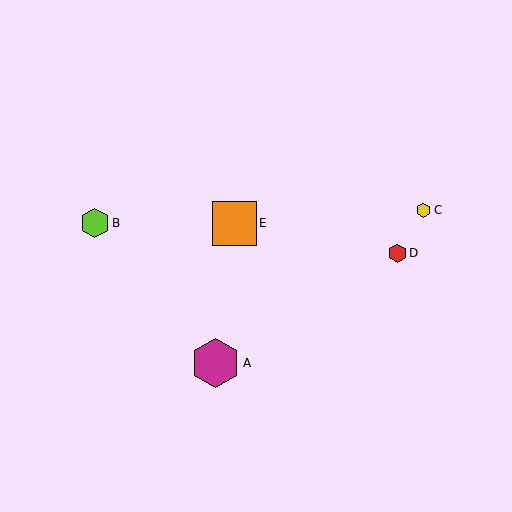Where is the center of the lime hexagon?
The center of the lime hexagon is at (95, 223).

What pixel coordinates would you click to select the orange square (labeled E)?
Click at (234, 223) to select the orange square E.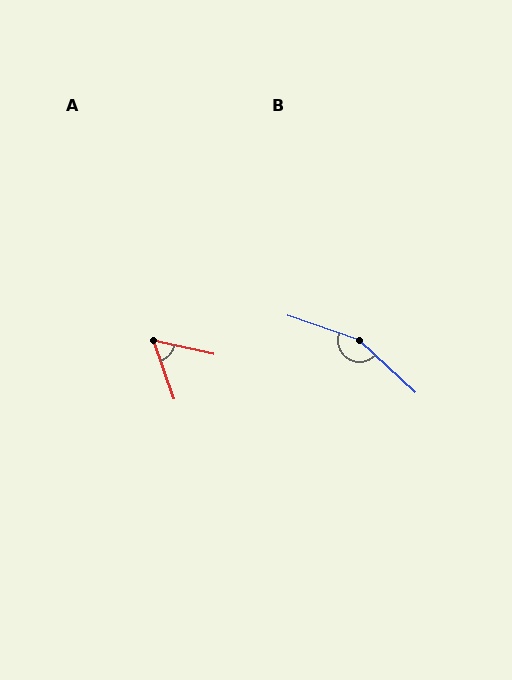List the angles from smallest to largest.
A (58°), B (156°).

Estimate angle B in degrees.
Approximately 156 degrees.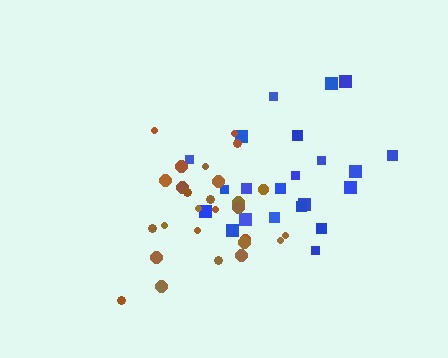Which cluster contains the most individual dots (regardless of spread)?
Brown (27).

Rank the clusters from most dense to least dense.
brown, blue.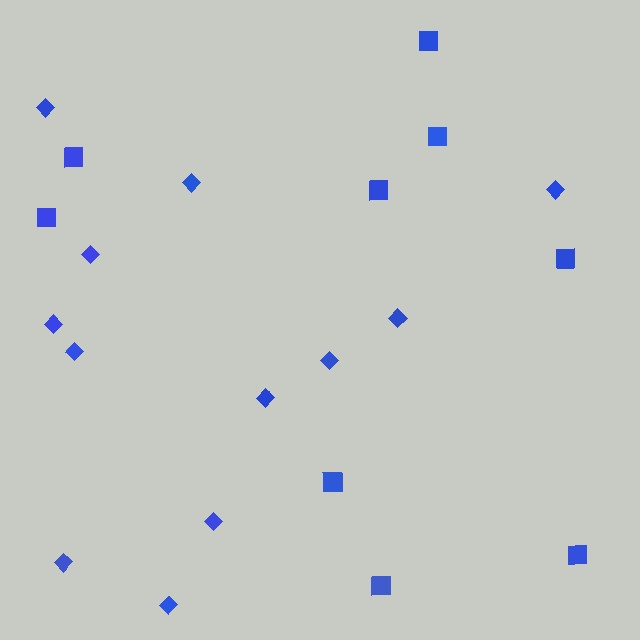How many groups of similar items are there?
There are 2 groups: one group of diamonds (12) and one group of squares (9).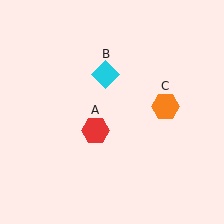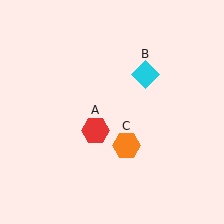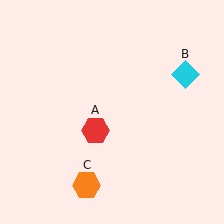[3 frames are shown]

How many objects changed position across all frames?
2 objects changed position: cyan diamond (object B), orange hexagon (object C).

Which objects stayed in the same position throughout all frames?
Red hexagon (object A) remained stationary.